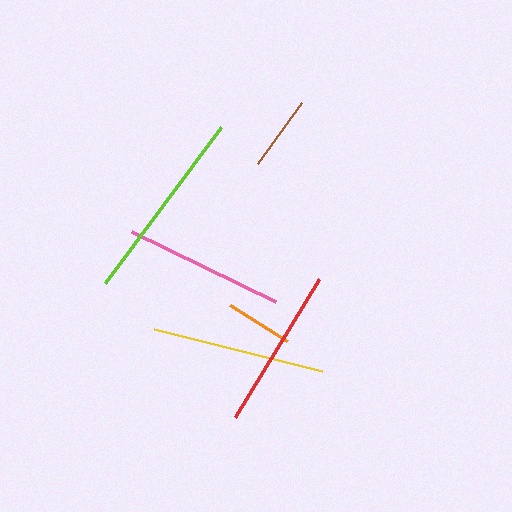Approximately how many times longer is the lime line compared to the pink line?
The lime line is approximately 1.2 times the length of the pink line.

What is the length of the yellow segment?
The yellow segment is approximately 173 pixels long.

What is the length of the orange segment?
The orange segment is approximately 67 pixels long.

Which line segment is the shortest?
The orange line is the shortest at approximately 67 pixels.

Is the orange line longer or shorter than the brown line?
The brown line is longer than the orange line.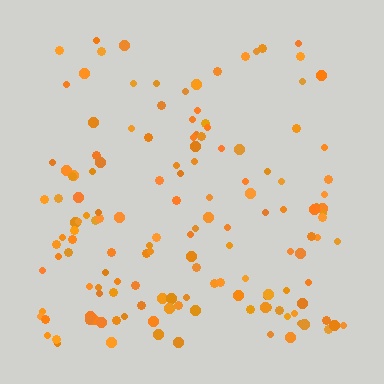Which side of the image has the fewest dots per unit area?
The top.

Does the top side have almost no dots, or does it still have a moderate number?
Still a moderate number, just noticeably fewer than the bottom.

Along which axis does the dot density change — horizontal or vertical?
Vertical.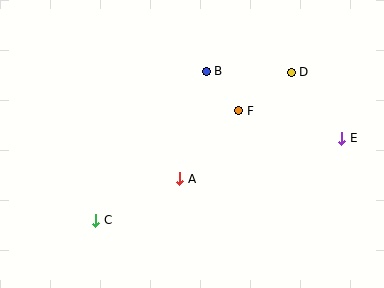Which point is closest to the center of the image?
Point A at (180, 179) is closest to the center.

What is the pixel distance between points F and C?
The distance between F and C is 180 pixels.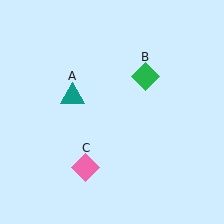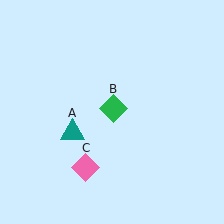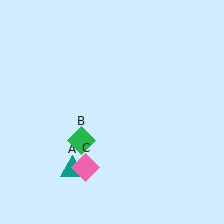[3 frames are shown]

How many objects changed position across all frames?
2 objects changed position: teal triangle (object A), green diamond (object B).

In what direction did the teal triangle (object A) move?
The teal triangle (object A) moved down.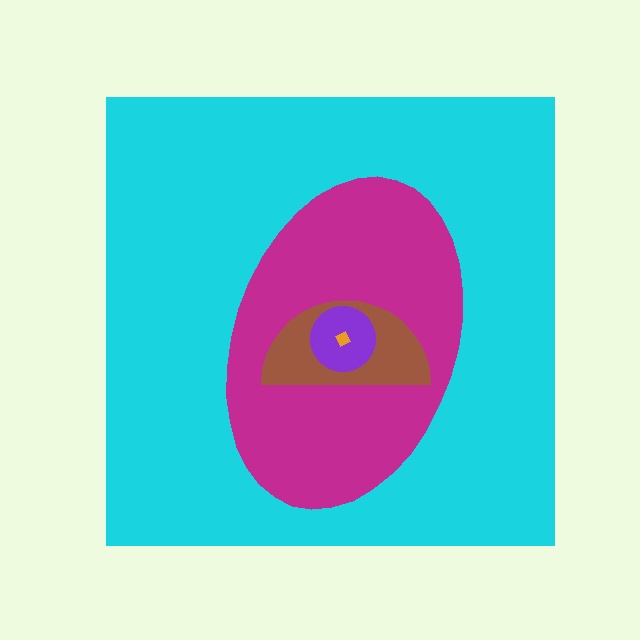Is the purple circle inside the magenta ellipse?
Yes.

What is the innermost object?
The orange diamond.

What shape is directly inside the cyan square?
The magenta ellipse.